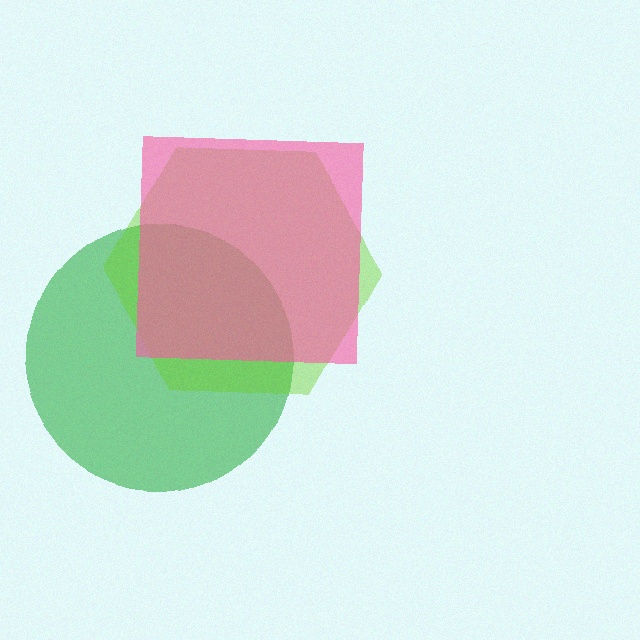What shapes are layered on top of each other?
The layered shapes are: a green circle, a lime hexagon, a pink square.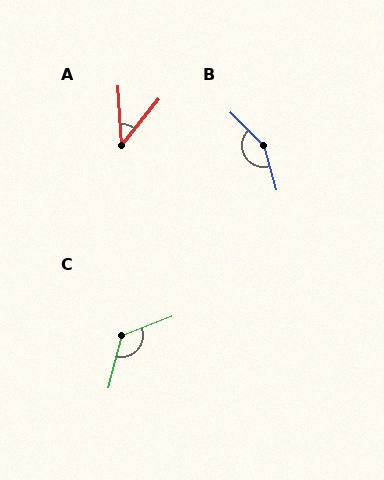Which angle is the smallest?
A, at approximately 42 degrees.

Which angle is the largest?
B, at approximately 151 degrees.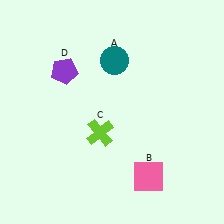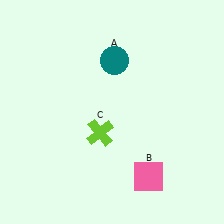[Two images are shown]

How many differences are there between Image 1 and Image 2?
There is 1 difference between the two images.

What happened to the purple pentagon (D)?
The purple pentagon (D) was removed in Image 2. It was in the top-left area of Image 1.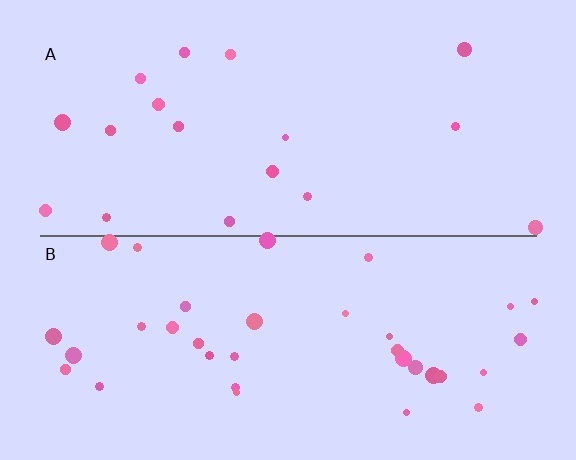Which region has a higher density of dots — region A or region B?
B (the bottom).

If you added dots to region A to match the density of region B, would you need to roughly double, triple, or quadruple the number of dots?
Approximately double.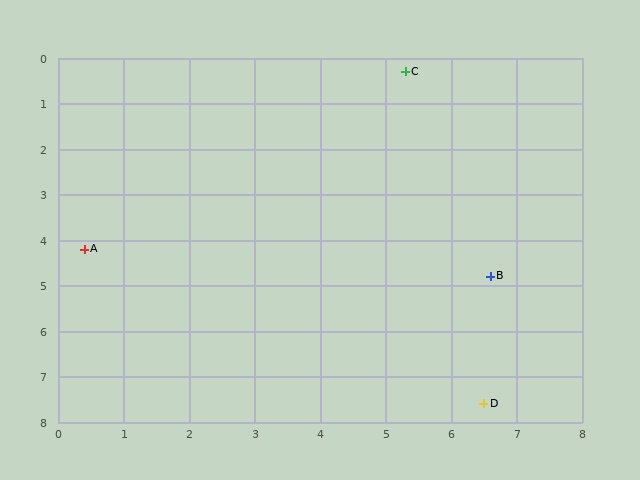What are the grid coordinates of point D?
Point D is at approximately (6.5, 7.6).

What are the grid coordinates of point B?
Point B is at approximately (6.6, 4.8).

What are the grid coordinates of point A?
Point A is at approximately (0.4, 4.2).